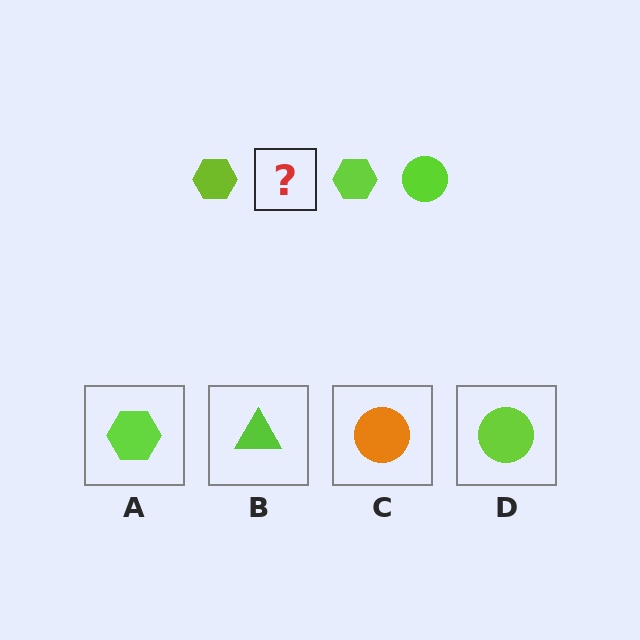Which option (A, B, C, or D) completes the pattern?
D.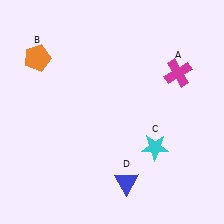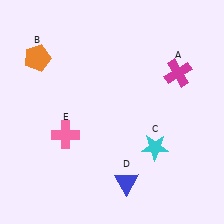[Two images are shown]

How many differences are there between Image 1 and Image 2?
There is 1 difference between the two images.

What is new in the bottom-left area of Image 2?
A pink cross (E) was added in the bottom-left area of Image 2.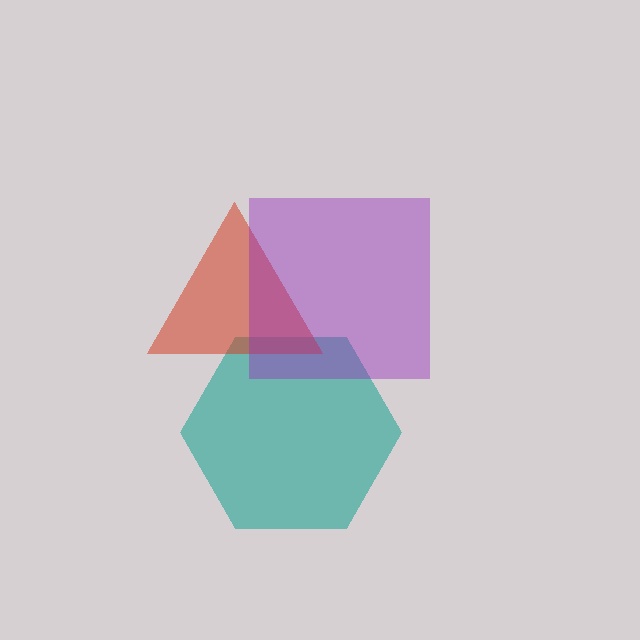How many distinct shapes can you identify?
There are 3 distinct shapes: a teal hexagon, a red triangle, a purple square.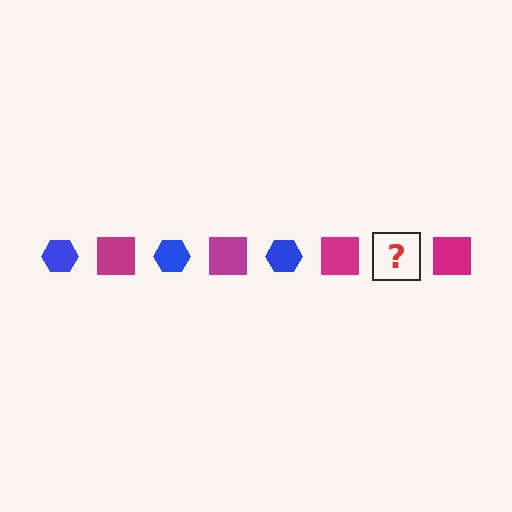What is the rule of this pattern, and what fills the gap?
The rule is that the pattern alternates between blue hexagon and magenta square. The gap should be filled with a blue hexagon.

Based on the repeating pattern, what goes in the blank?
The blank should be a blue hexagon.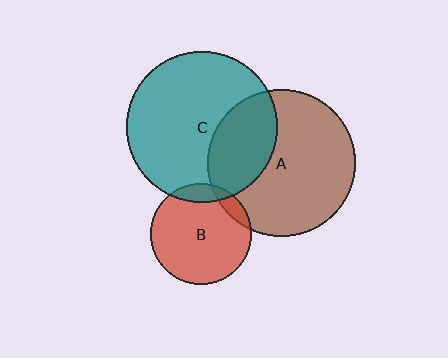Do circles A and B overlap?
Yes.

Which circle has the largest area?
Circle C (teal).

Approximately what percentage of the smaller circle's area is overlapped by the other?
Approximately 10%.